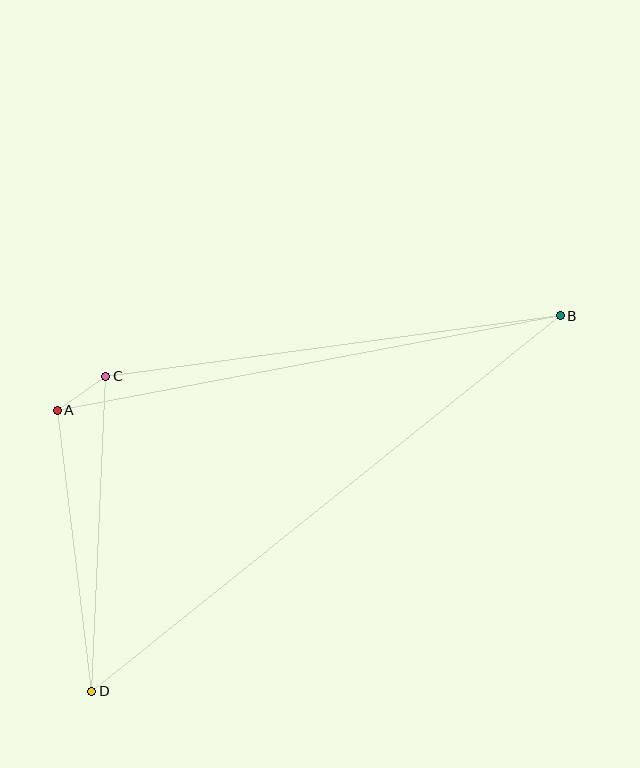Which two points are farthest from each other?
Points B and D are farthest from each other.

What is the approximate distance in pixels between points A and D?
The distance between A and D is approximately 283 pixels.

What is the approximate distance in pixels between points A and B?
The distance between A and B is approximately 512 pixels.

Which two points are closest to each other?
Points A and C are closest to each other.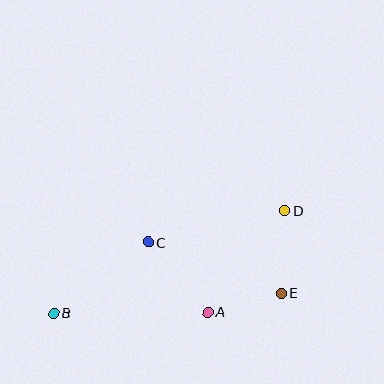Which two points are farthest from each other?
Points B and D are farthest from each other.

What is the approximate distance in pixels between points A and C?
The distance between A and C is approximately 92 pixels.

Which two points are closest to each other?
Points A and E are closest to each other.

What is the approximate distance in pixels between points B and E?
The distance between B and E is approximately 228 pixels.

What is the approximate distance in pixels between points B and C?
The distance between B and C is approximately 119 pixels.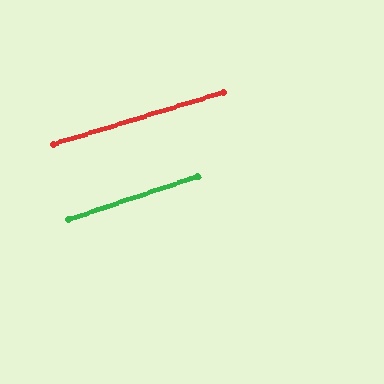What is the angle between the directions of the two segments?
Approximately 1 degree.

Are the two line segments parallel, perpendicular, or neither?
Parallel — their directions differ by only 1.4°.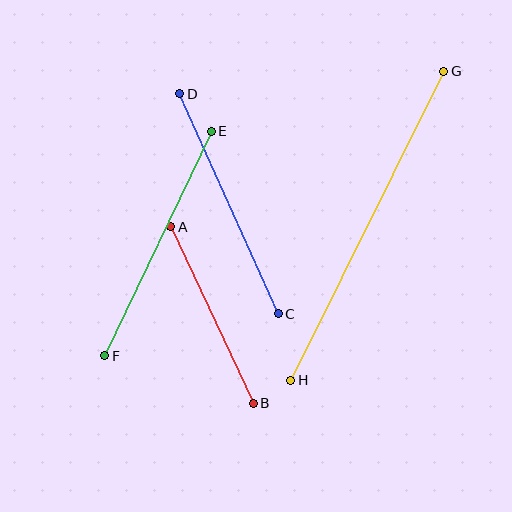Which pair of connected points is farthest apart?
Points G and H are farthest apart.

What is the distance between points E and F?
The distance is approximately 249 pixels.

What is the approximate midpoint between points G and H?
The midpoint is at approximately (367, 226) pixels.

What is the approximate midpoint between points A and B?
The midpoint is at approximately (212, 315) pixels.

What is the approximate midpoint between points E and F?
The midpoint is at approximately (158, 244) pixels.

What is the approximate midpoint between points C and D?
The midpoint is at approximately (229, 204) pixels.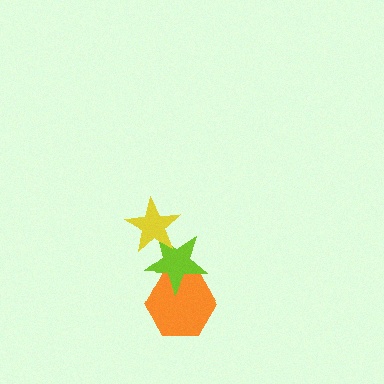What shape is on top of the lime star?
The yellow star is on top of the lime star.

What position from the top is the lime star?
The lime star is 2nd from the top.